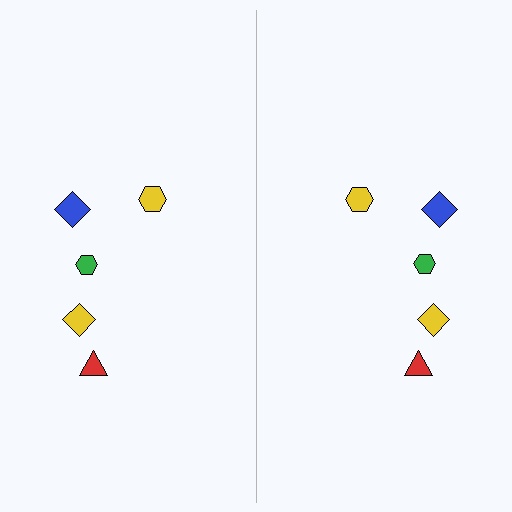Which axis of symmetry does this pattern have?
The pattern has a vertical axis of symmetry running through the center of the image.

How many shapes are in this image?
There are 10 shapes in this image.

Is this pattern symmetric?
Yes, this pattern has bilateral (reflection) symmetry.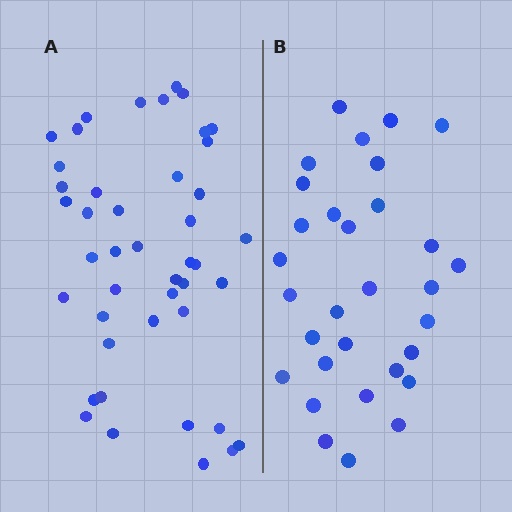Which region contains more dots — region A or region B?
Region A (the left region) has more dots.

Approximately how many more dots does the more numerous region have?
Region A has approximately 15 more dots than region B.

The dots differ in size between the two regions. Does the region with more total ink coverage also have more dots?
No. Region B has more total ink coverage because its dots are larger, but region A actually contains more individual dots. Total area can be misleading — the number of items is what matters here.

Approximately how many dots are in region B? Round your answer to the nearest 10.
About 30 dots. (The exact count is 31, which rounds to 30.)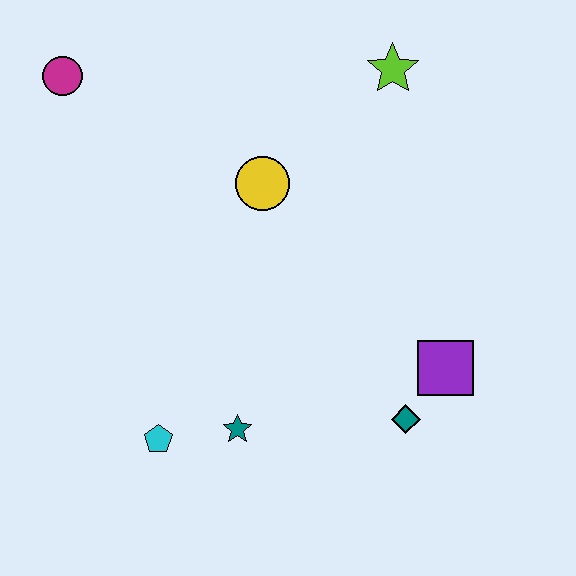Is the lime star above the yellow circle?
Yes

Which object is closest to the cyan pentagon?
The teal star is closest to the cyan pentagon.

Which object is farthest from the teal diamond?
The magenta circle is farthest from the teal diamond.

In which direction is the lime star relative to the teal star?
The lime star is above the teal star.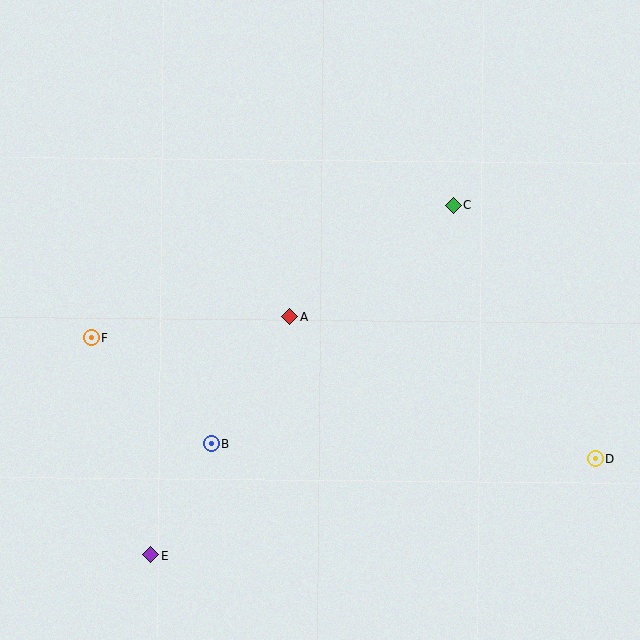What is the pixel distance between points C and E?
The distance between C and E is 462 pixels.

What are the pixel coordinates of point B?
Point B is at (211, 444).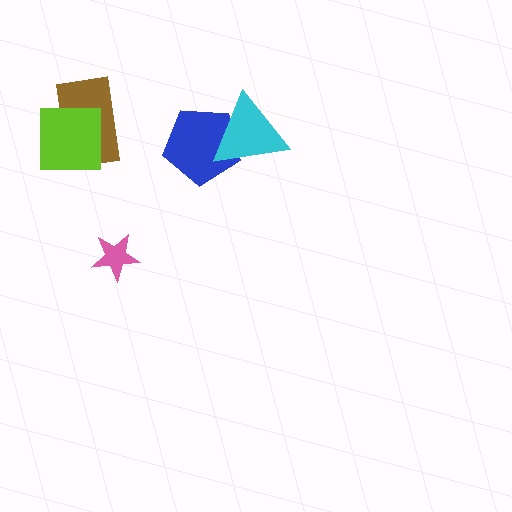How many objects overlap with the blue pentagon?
1 object overlaps with the blue pentagon.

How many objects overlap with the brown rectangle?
1 object overlaps with the brown rectangle.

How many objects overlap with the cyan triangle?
1 object overlaps with the cyan triangle.